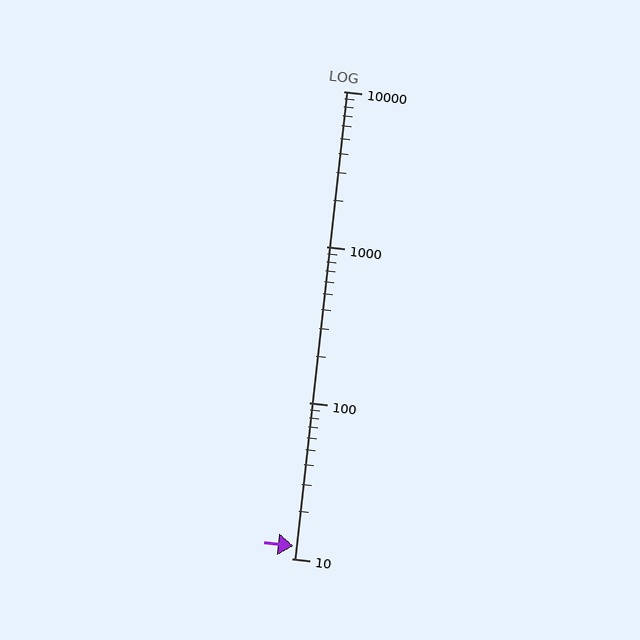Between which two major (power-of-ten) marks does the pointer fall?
The pointer is between 10 and 100.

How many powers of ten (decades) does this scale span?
The scale spans 3 decades, from 10 to 10000.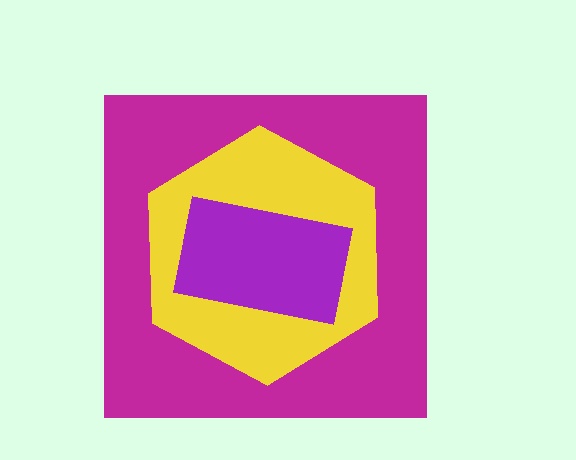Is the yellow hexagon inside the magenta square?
Yes.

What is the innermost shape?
The purple rectangle.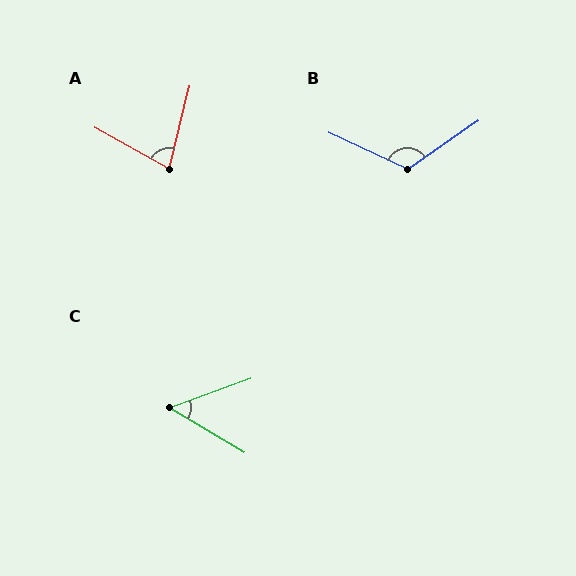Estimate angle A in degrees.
Approximately 75 degrees.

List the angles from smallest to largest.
C (51°), A (75°), B (121°).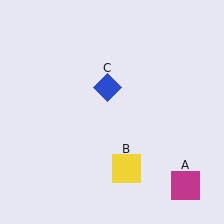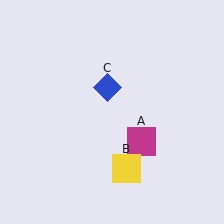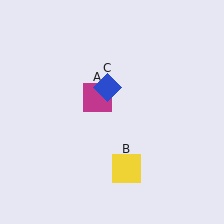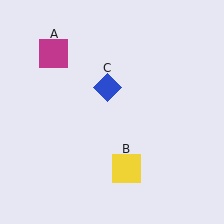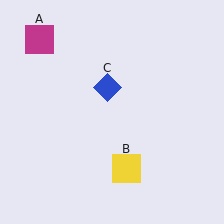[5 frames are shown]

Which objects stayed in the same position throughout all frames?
Yellow square (object B) and blue diamond (object C) remained stationary.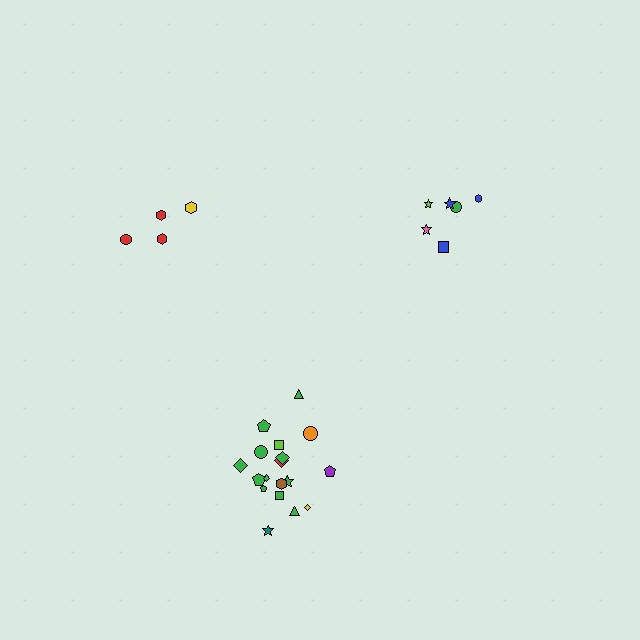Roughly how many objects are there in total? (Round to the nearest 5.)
Roughly 30 objects in total.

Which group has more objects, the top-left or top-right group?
The top-right group.